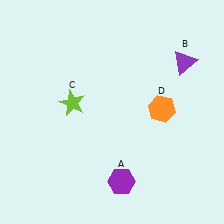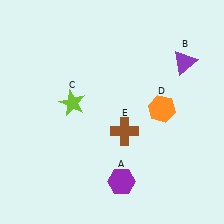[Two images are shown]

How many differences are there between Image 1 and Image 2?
There is 1 difference between the two images.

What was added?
A brown cross (E) was added in Image 2.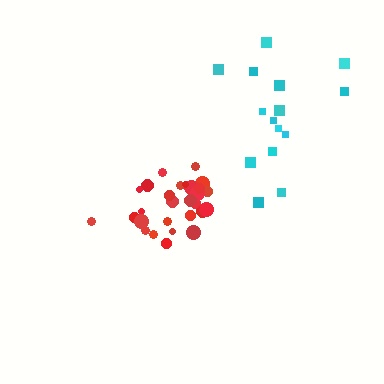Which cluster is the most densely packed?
Red.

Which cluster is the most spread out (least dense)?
Cyan.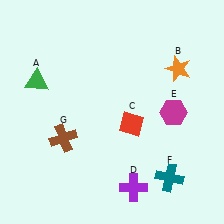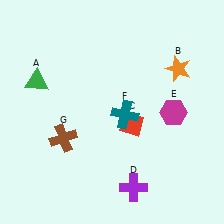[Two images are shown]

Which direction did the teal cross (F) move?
The teal cross (F) moved up.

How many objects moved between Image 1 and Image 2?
1 object moved between the two images.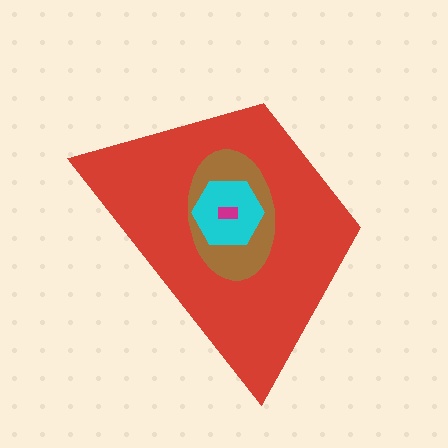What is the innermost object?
The magenta rectangle.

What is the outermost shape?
The red trapezoid.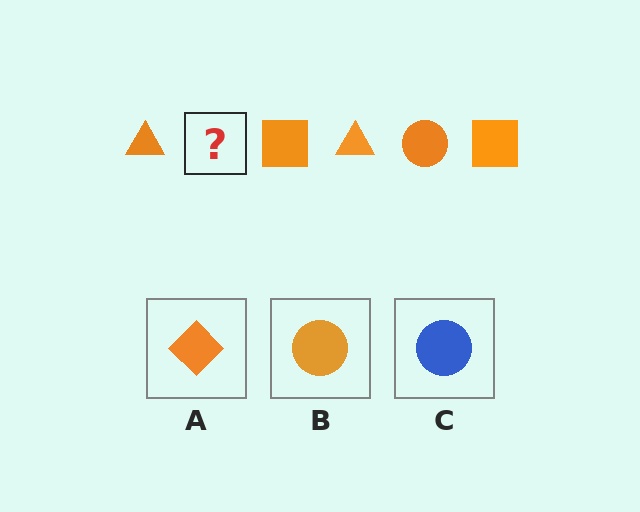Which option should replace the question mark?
Option B.